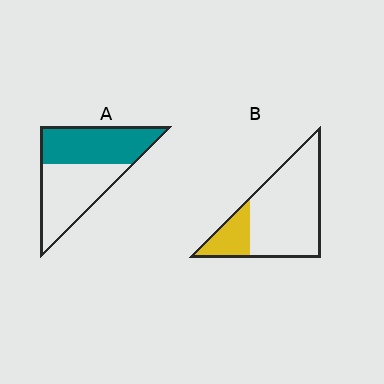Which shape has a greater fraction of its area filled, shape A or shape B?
Shape A.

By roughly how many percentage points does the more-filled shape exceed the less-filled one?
By roughly 30 percentage points (A over B).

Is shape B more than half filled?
No.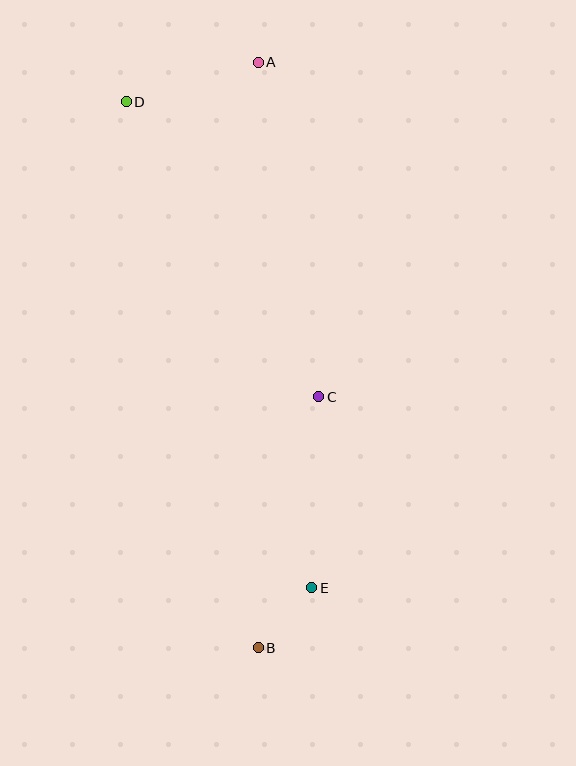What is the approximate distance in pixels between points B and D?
The distance between B and D is approximately 562 pixels.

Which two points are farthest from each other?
Points A and B are farthest from each other.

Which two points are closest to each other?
Points B and E are closest to each other.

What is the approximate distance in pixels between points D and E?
The distance between D and E is approximately 520 pixels.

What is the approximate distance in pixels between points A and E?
The distance between A and E is approximately 528 pixels.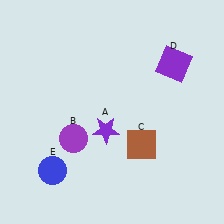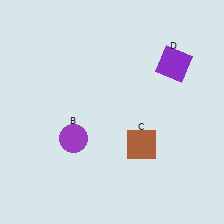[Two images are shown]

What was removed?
The purple star (A), the blue circle (E) were removed in Image 2.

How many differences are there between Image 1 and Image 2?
There are 2 differences between the two images.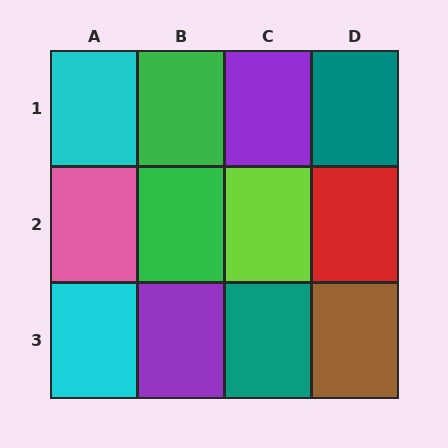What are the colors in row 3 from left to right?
Cyan, purple, teal, brown.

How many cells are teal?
2 cells are teal.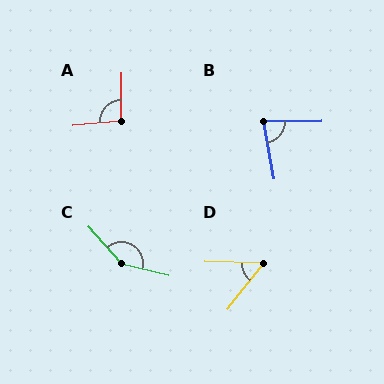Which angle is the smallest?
D, at approximately 53 degrees.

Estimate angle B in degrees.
Approximately 80 degrees.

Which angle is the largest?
C, at approximately 145 degrees.